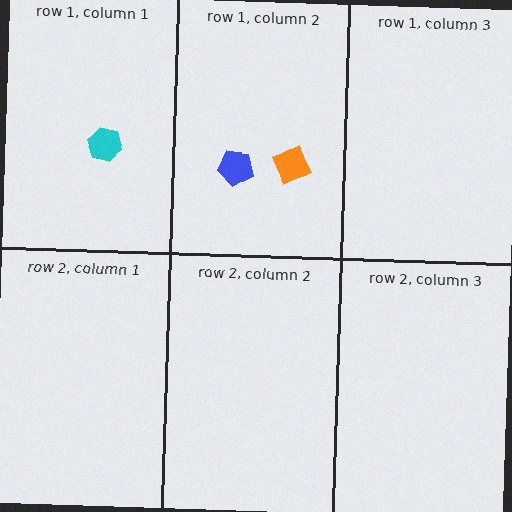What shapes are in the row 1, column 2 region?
The orange diamond, the blue pentagon.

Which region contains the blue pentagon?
The row 1, column 2 region.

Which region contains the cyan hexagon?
The row 1, column 1 region.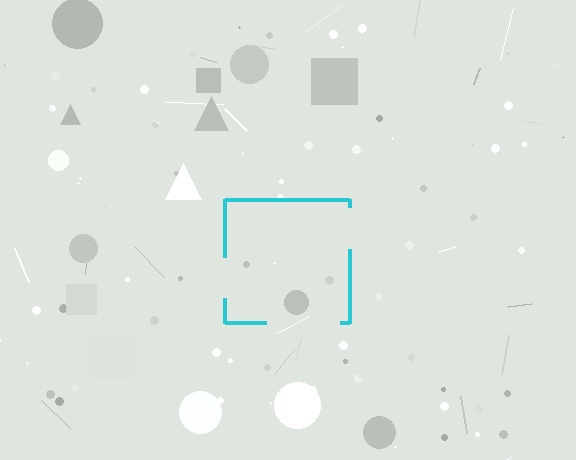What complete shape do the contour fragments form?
The contour fragments form a square.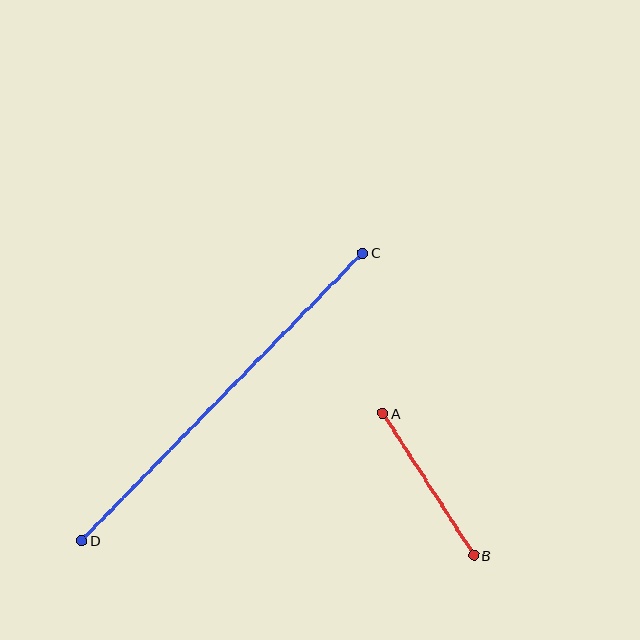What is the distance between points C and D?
The distance is approximately 402 pixels.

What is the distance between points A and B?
The distance is approximately 168 pixels.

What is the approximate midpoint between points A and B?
The midpoint is at approximately (428, 484) pixels.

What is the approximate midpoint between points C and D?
The midpoint is at approximately (222, 397) pixels.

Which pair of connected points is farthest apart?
Points C and D are farthest apart.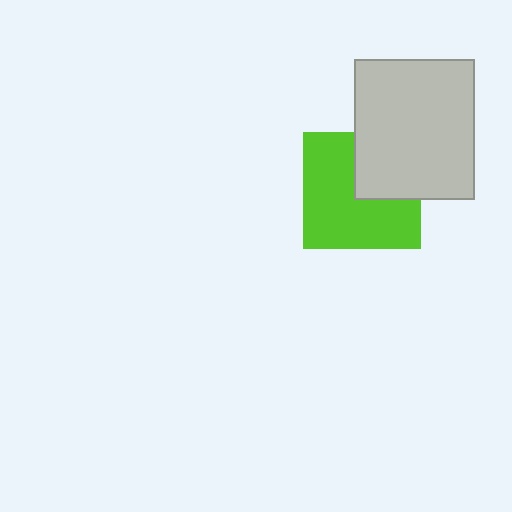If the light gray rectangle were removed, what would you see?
You would see the complete lime square.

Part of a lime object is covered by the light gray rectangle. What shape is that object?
It is a square.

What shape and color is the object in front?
The object in front is a light gray rectangle.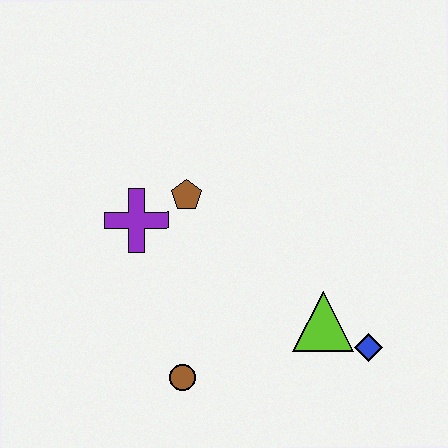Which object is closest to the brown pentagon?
The purple cross is closest to the brown pentagon.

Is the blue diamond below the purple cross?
Yes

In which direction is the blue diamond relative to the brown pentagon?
The blue diamond is to the right of the brown pentagon.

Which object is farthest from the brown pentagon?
The blue diamond is farthest from the brown pentagon.